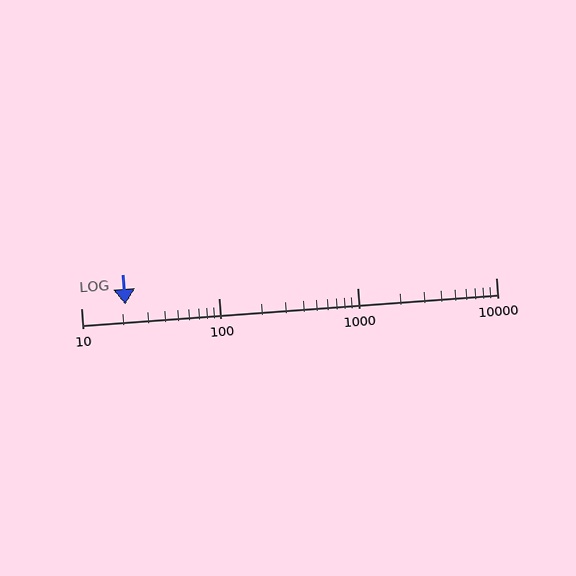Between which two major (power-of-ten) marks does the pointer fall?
The pointer is between 10 and 100.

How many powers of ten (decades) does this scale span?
The scale spans 3 decades, from 10 to 10000.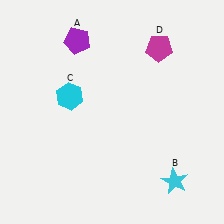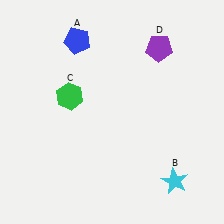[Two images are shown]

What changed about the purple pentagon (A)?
In Image 1, A is purple. In Image 2, it changed to blue.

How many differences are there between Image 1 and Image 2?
There are 3 differences between the two images.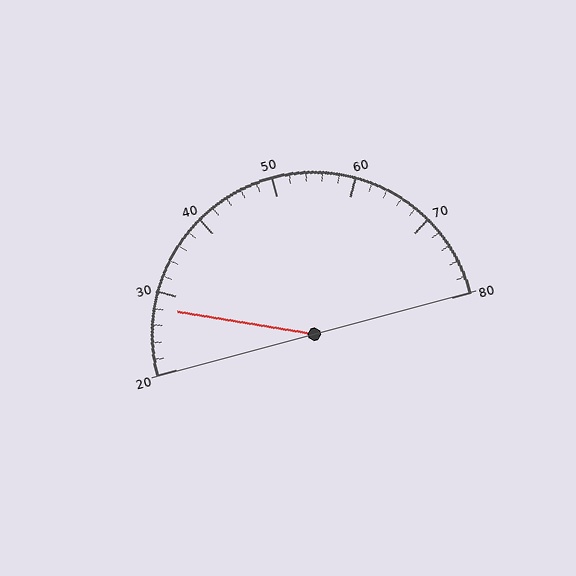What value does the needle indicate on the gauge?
The needle indicates approximately 28.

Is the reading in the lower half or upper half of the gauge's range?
The reading is in the lower half of the range (20 to 80).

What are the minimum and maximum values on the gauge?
The gauge ranges from 20 to 80.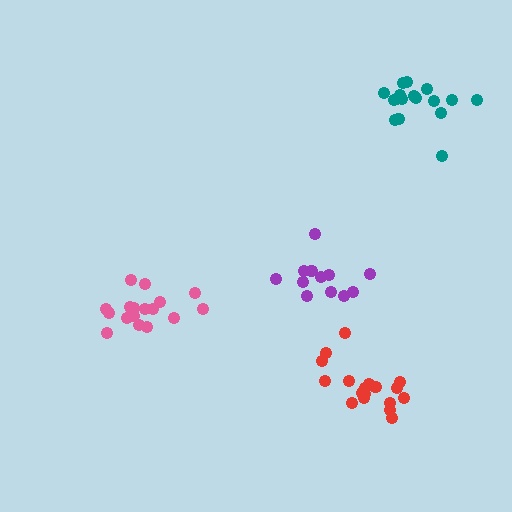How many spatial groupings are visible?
There are 4 spatial groupings.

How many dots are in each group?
Group 1: 17 dots, Group 2: 17 dots, Group 3: 14 dots, Group 4: 18 dots (66 total).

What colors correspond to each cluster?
The clusters are colored: pink, teal, purple, red.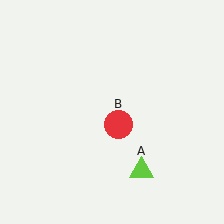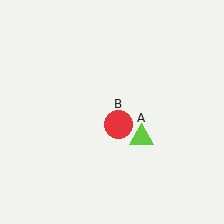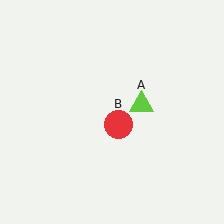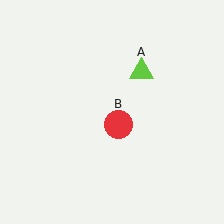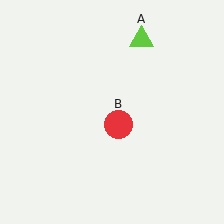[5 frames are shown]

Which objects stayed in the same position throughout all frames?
Red circle (object B) remained stationary.